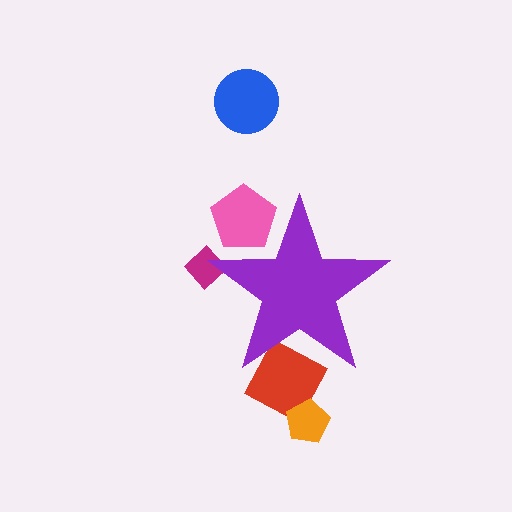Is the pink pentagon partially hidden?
Yes, the pink pentagon is partially hidden behind the purple star.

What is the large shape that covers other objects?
A purple star.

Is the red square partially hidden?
Yes, the red square is partially hidden behind the purple star.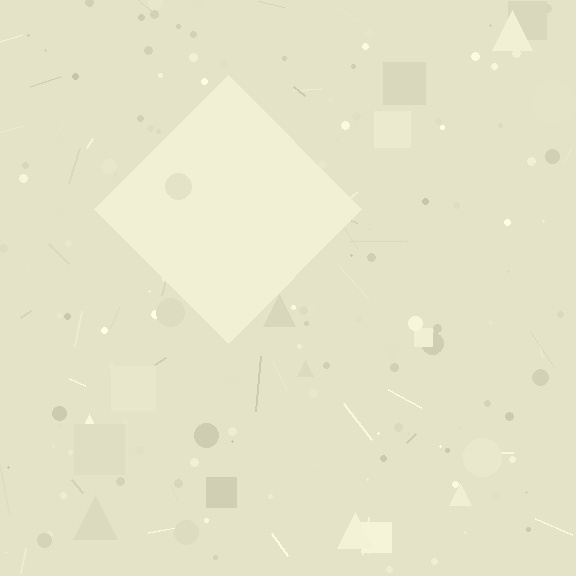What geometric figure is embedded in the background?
A diamond is embedded in the background.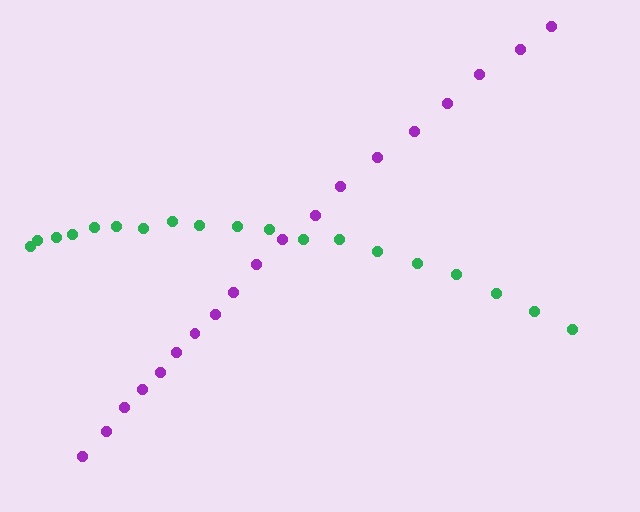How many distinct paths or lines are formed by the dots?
There are 2 distinct paths.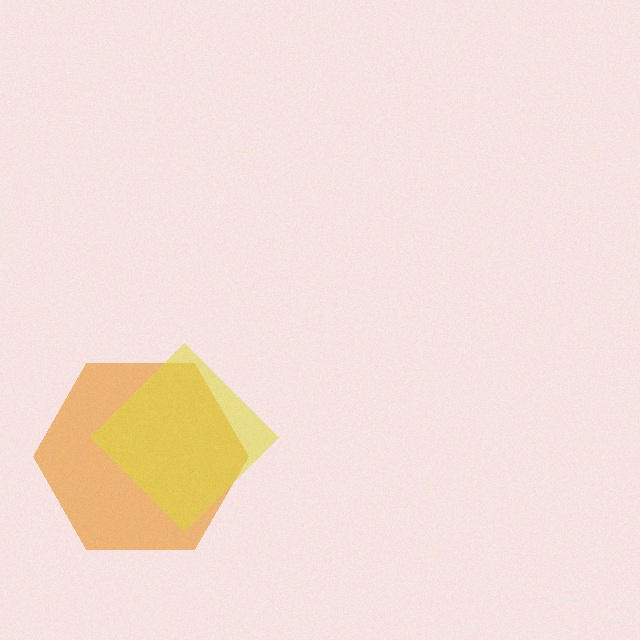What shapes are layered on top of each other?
The layered shapes are: an orange hexagon, a yellow diamond.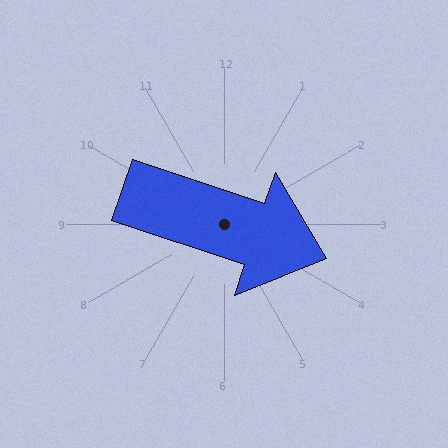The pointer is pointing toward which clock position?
Roughly 4 o'clock.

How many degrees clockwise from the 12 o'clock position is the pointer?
Approximately 108 degrees.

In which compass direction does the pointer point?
East.